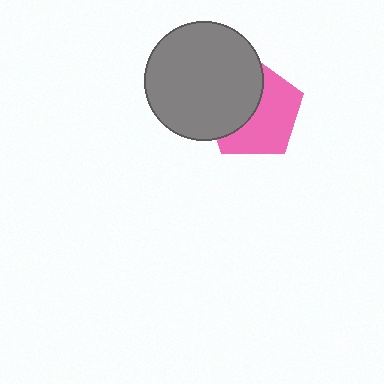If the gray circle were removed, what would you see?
You would see the complete pink pentagon.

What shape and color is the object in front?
The object in front is a gray circle.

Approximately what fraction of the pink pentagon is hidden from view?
Roughly 46% of the pink pentagon is hidden behind the gray circle.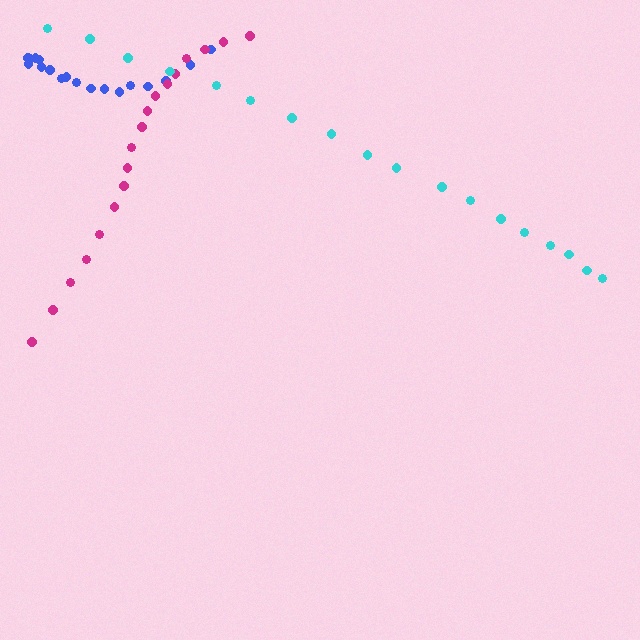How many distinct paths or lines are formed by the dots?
There are 3 distinct paths.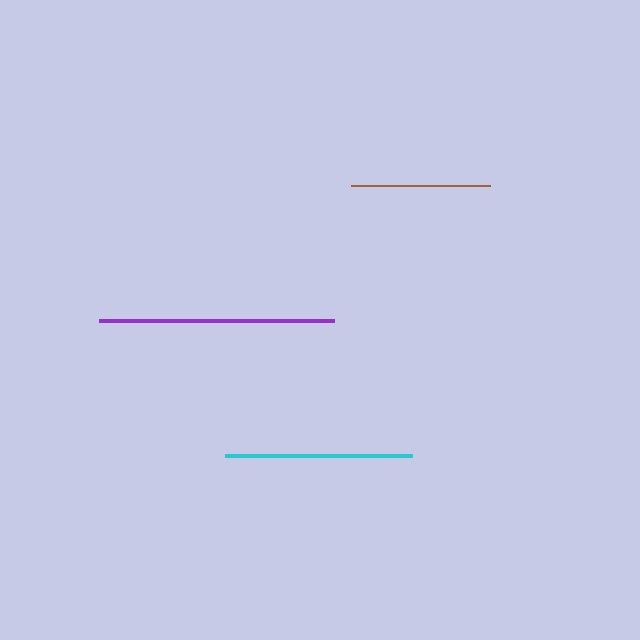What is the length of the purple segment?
The purple segment is approximately 235 pixels long.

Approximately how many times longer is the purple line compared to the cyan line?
The purple line is approximately 1.3 times the length of the cyan line.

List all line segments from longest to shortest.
From longest to shortest: purple, cyan, brown.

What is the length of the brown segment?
The brown segment is approximately 139 pixels long.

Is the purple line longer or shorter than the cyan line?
The purple line is longer than the cyan line.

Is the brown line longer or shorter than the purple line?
The purple line is longer than the brown line.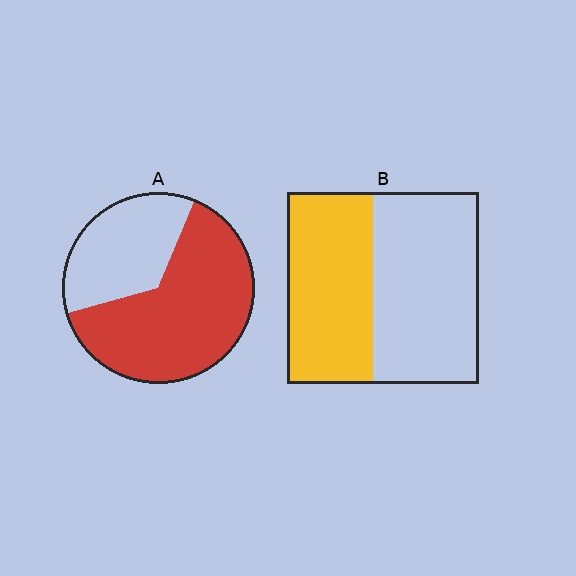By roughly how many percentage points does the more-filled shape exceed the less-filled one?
By roughly 20 percentage points (A over B).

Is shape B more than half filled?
No.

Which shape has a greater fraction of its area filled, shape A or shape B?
Shape A.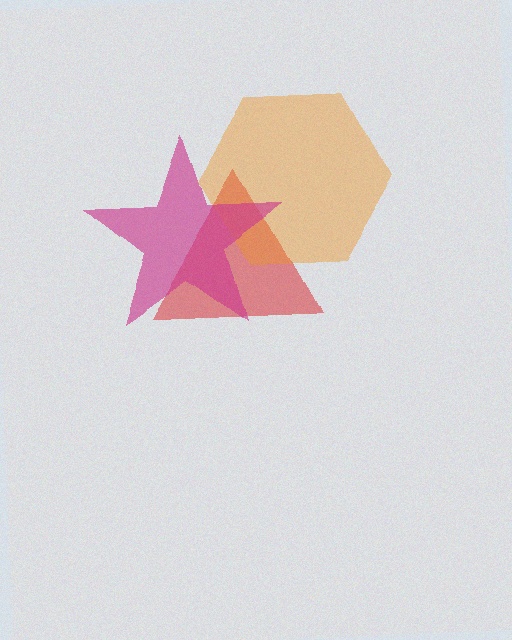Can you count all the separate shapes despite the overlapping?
Yes, there are 3 separate shapes.